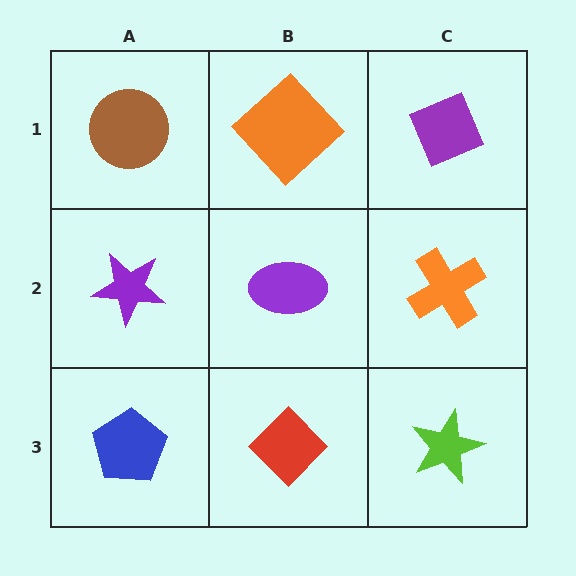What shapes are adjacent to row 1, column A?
A purple star (row 2, column A), an orange diamond (row 1, column B).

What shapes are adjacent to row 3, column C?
An orange cross (row 2, column C), a red diamond (row 3, column B).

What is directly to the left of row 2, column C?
A purple ellipse.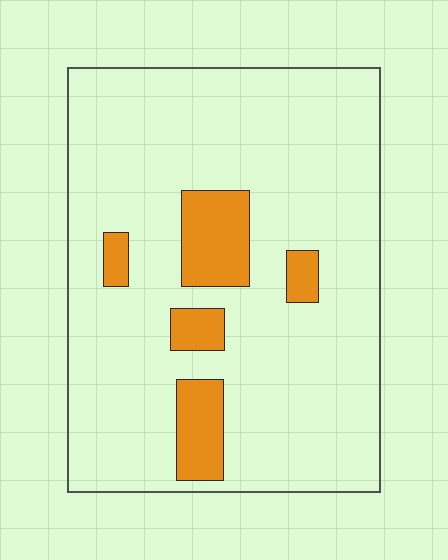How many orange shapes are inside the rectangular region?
5.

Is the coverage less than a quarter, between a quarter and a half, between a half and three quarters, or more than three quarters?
Less than a quarter.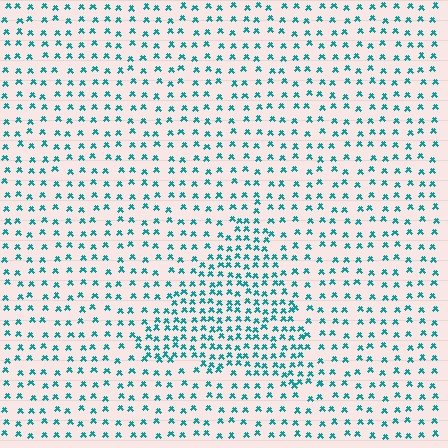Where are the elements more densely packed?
The elements are more densely packed inside the triangle boundary.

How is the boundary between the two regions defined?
The boundary is defined by a change in element density (approximately 2.0x ratio). All elements are the same color, size, and shape.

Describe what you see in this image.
The image contains small teal elements arranged at two different densities. A triangle-shaped region is visible where the elements are more densely packed than the surrounding area.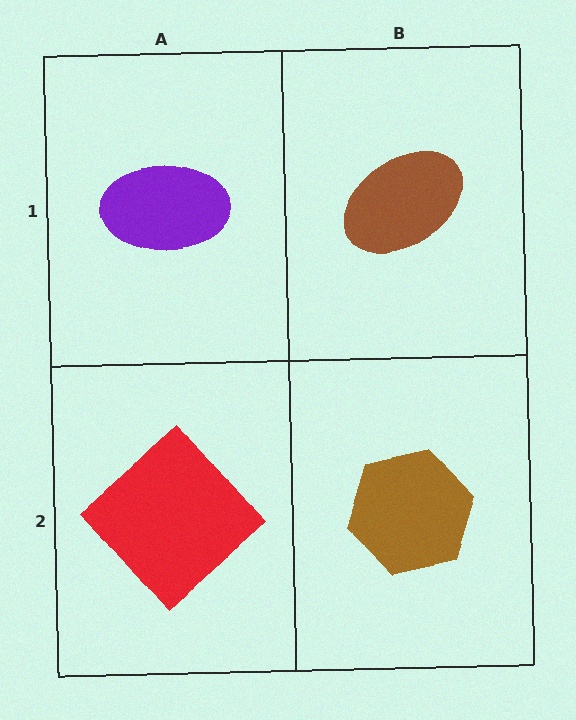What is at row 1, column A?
A purple ellipse.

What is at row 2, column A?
A red diamond.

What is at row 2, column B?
A brown hexagon.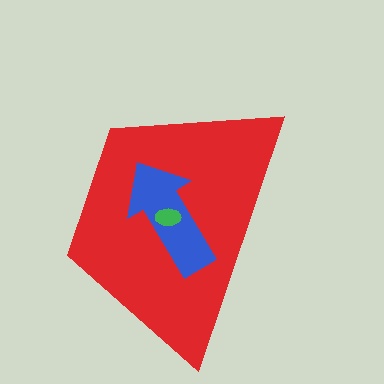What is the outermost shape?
The red trapezoid.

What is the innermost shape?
The green ellipse.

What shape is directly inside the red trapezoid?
The blue arrow.